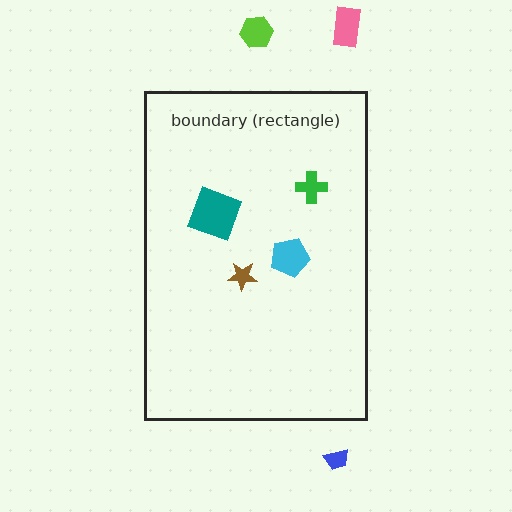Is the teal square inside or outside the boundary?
Inside.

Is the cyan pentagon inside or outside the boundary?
Inside.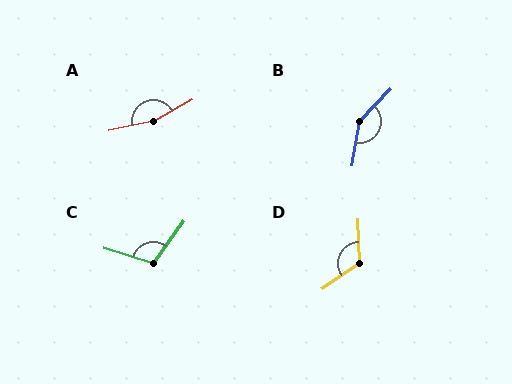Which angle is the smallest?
C, at approximately 108 degrees.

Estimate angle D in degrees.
Approximately 122 degrees.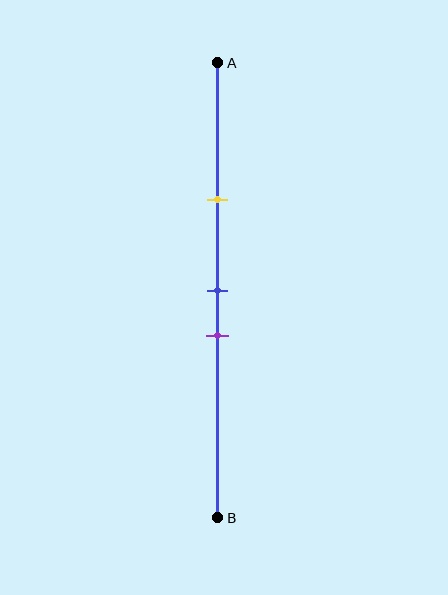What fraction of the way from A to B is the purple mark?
The purple mark is approximately 60% (0.6) of the way from A to B.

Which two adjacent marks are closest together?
The blue and purple marks are the closest adjacent pair.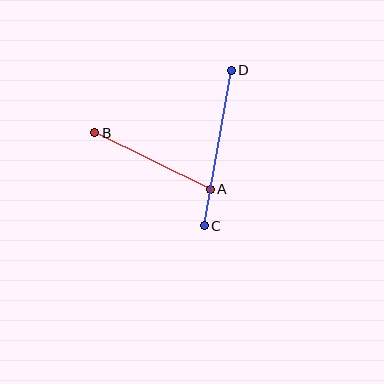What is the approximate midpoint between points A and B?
The midpoint is at approximately (152, 161) pixels.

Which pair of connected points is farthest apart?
Points C and D are farthest apart.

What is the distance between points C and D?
The distance is approximately 158 pixels.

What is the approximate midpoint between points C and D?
The midpoint is at approximately (218, 148) pixels.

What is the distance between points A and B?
The distance is approximately 129 pixels.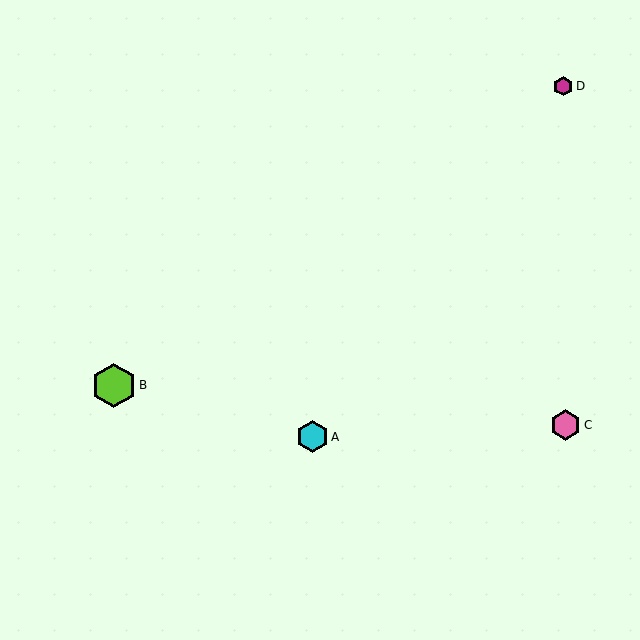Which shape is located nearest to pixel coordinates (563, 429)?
The pink hexagon (labeled C) at (566, 425) is nearest to that location.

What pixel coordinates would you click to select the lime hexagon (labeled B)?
Click at (114, 385) to select the lime hexagon B.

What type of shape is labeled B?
Shape B is a lime hexagon.